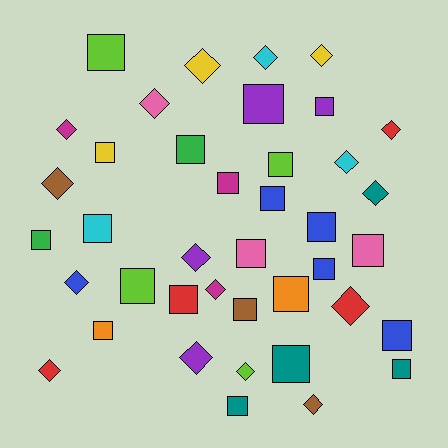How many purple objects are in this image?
There are 4 purple objects.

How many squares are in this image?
There are 23 squares.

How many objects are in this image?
There are 40 objects.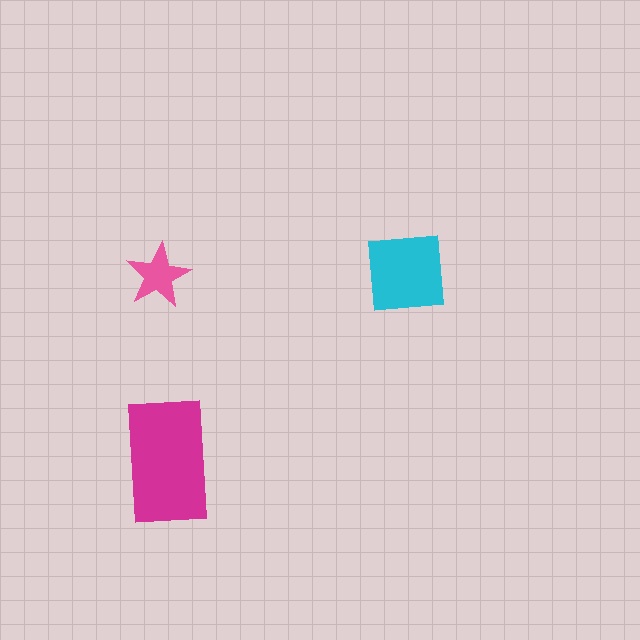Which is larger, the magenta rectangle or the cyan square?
The magenta rectangle.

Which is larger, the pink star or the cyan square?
The cyan square.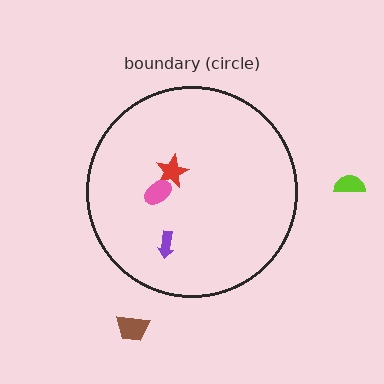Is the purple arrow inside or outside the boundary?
Inside.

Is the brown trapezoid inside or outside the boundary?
Outside.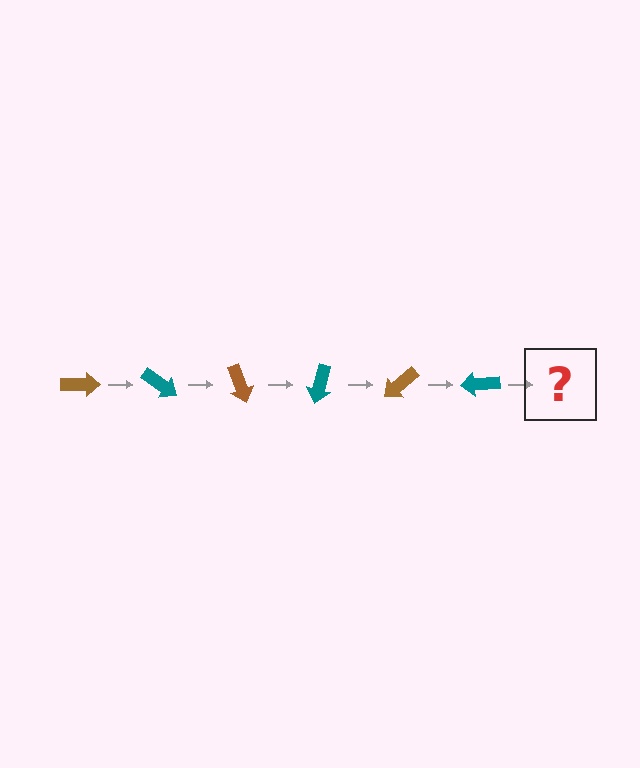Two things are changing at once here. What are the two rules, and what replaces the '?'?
The two rules are that it rotates 35 degrees each step and the color cycles through brown and teal. The '?' should be a brown arrow, rotated 210 degrees from the start.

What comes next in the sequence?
The next element should be a brown arrow, rotated 210 degrees from the start.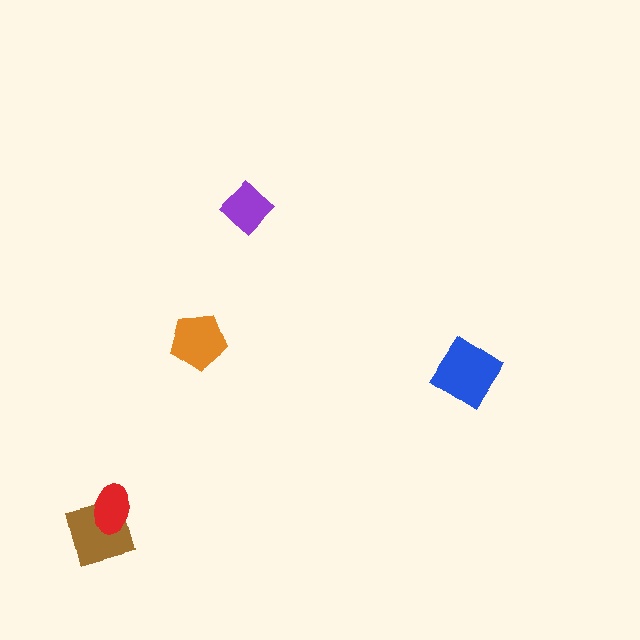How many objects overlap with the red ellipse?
1 object overlaps with the red ellipse.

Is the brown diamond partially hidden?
Yes, it is partially covered by another shape.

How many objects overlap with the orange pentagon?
0 objects overlap with the orange pentagon.